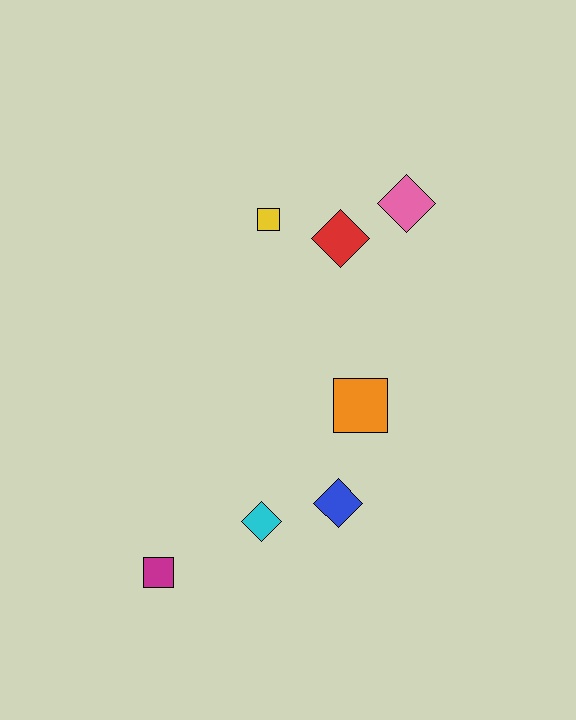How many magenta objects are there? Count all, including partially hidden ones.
There is 1 magenta object.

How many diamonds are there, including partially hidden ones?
There are 4 diamonds.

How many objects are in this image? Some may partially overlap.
There are 7 objects.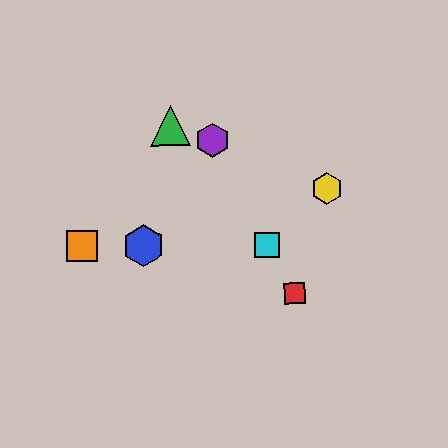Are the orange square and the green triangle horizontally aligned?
No, the orange square is at y≈246 and the green triangle is at y≈126.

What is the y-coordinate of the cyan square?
The cyan square is at y≈244.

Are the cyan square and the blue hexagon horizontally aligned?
Yes, both are at y≈244.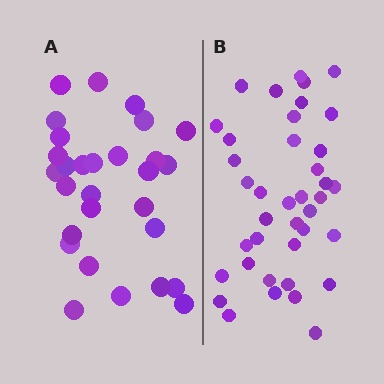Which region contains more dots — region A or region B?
Region B (the right region) has more dots.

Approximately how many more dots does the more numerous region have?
Region B has roughly 10 or so more dots than region A.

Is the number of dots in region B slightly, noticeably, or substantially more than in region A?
Region B has noticeably more, but not dramatically so. The ratio is roughly 1.3 to 1.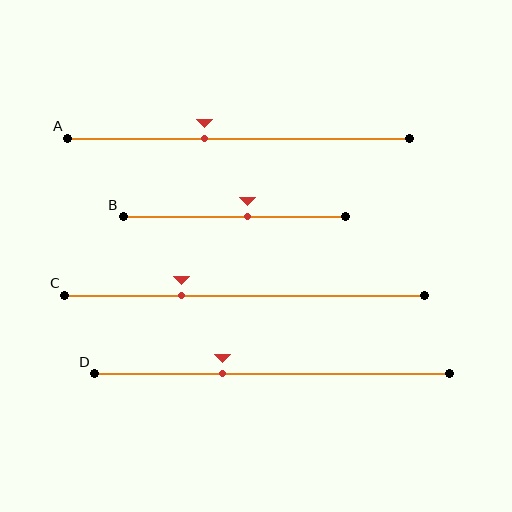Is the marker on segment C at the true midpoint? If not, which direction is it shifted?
No, the marker on segment C is shifted to the left by about 17% of the segment length.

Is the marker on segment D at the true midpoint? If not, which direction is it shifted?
No, the marker on segment D is shifted to the left by about 14% of the segment length.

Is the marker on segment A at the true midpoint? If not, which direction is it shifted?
No, the marker on segment A is shifted to the left by about 10% of the segment length.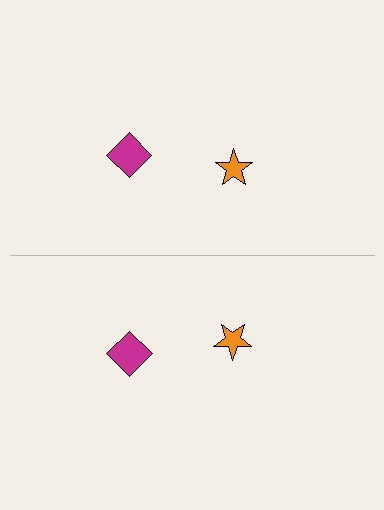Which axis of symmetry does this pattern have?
The pattern has a horizontal axis of symmetry running through the center of the image.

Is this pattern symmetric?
Yes, this pattern has bilateral (reflection) symmetry.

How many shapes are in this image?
There are 4 shapes in this image.